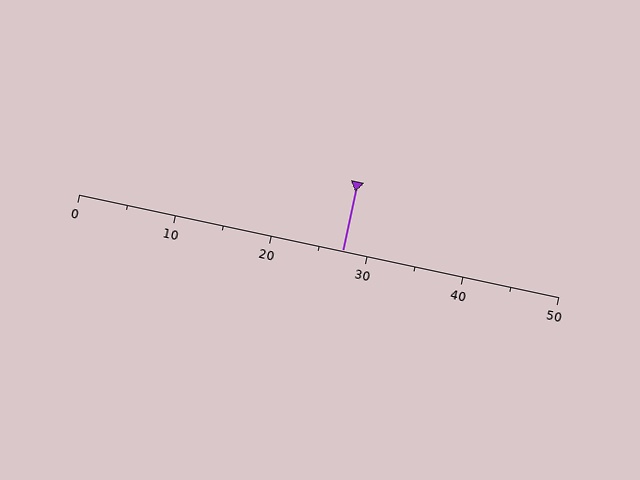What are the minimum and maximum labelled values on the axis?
The axis runs from 0 to 50.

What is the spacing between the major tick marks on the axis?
The major ticks are spaced 10 apart.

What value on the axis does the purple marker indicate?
The marker indicates approximately 27.5.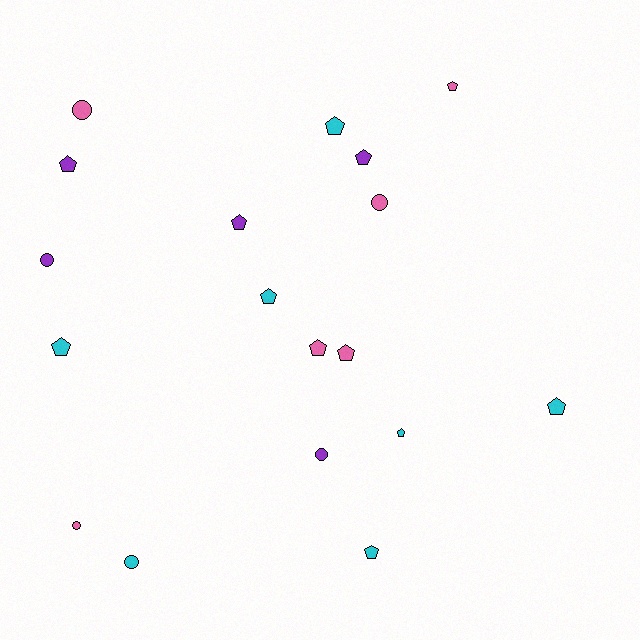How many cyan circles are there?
There is 1 cyan circle.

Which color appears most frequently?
Cyan, with 7 objects.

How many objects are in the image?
There are 18 objects.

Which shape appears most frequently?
Pentagon, with 12 objects.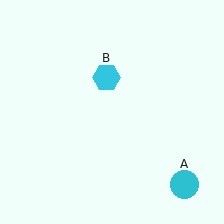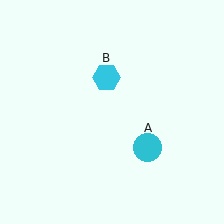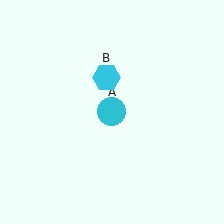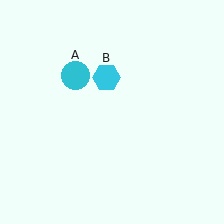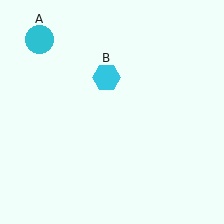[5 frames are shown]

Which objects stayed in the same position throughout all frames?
Cyan hexagon (object B) remained stationary.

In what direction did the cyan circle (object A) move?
The cyan circle (object A) moved up and to the left.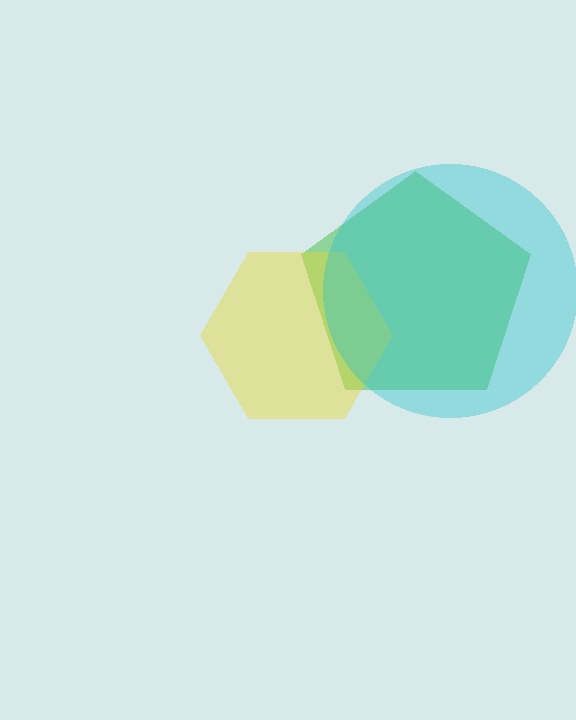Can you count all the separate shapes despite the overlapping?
Yes, there are 3 separate shapes.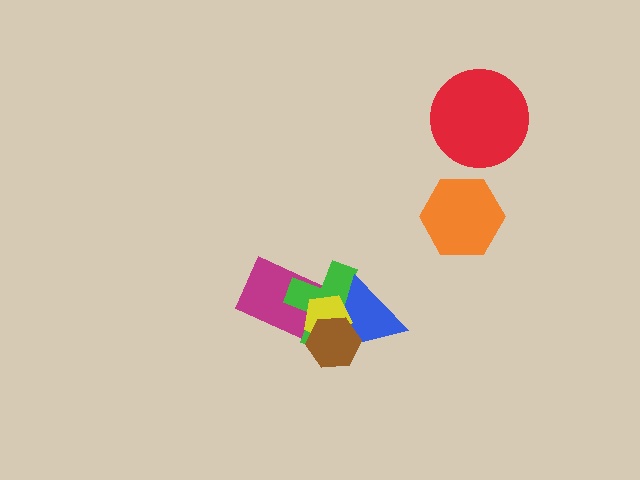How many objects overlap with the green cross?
4 objects overlap with the green cross.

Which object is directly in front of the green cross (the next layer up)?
The blue triangle is directly in front of the green cross.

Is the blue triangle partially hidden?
Yes, it is partially covered by another shape.